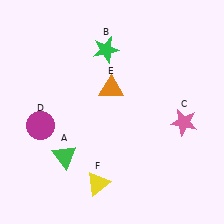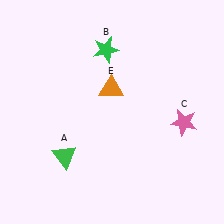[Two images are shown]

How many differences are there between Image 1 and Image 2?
There are 2 differences between the two images.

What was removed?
The magenta circle (D), the yellow triangle (F) were removed in Image 2.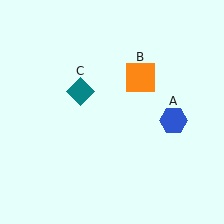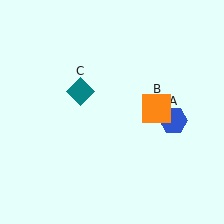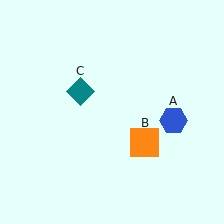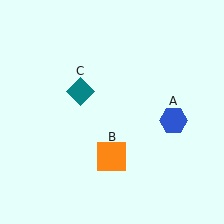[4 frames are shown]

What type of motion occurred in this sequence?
The orange square (object B) rotated clockwise around the center of the scene.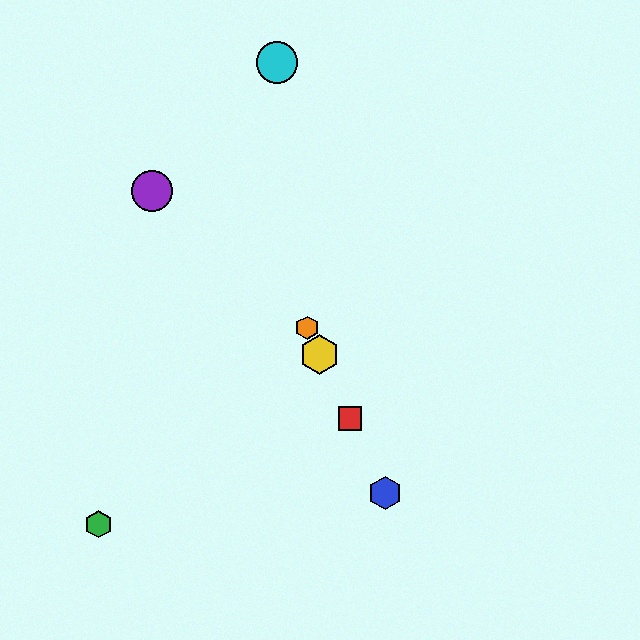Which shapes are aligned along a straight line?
The red square, the blue hexagon, the yellow hexagon, the orange hexagon are aligned along a straight line.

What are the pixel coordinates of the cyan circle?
The cyan circle is at (277, 62).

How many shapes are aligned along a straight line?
4 shapes (the red square, the blue hexagon, the yellow hexagon, the orange hexagon) are aligned along a straight line.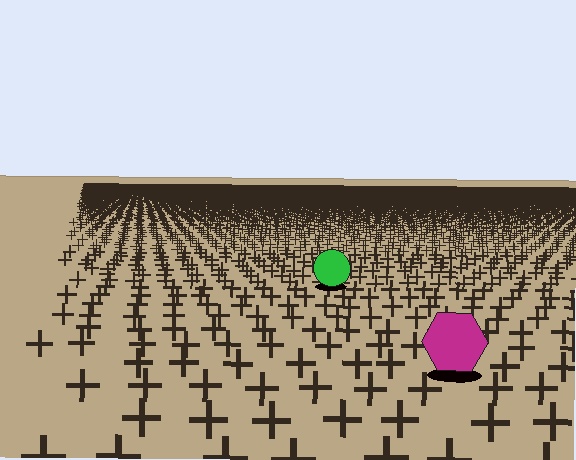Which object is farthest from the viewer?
The green circle is farthest from the viewer. It appears smaller and the ground texture around it is denser.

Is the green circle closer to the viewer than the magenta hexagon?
No. The magenta hexagon is closer — you can tell from the texture gradient: the ground texture is coarser near it.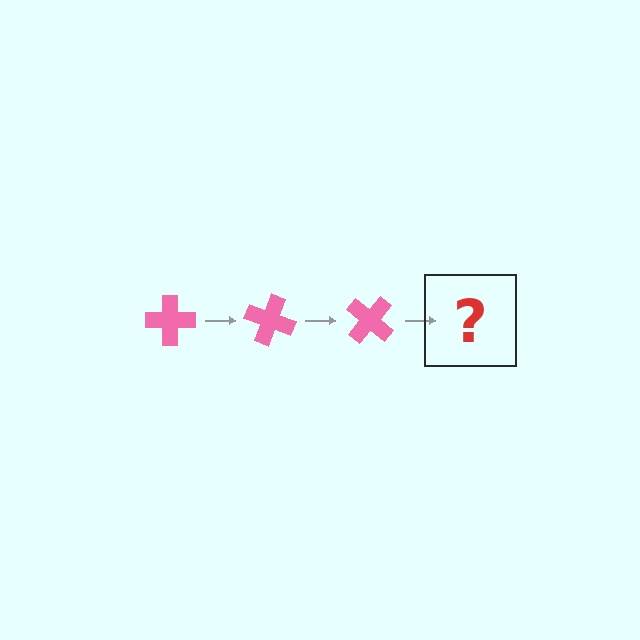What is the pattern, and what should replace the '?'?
The pattern is that the cross rotates 20 degrees each step. The '?' should be a pink cross rotated 60 degrees.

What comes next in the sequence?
The next element should be a pink cross rotated 60 degrees.